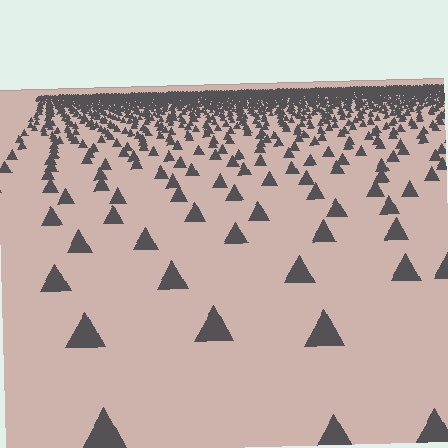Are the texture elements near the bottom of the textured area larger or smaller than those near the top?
Larger. Near the bottom, elements are closer to the viewer and appear at a bigger on-screen size.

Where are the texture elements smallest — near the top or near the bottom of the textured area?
Near the top.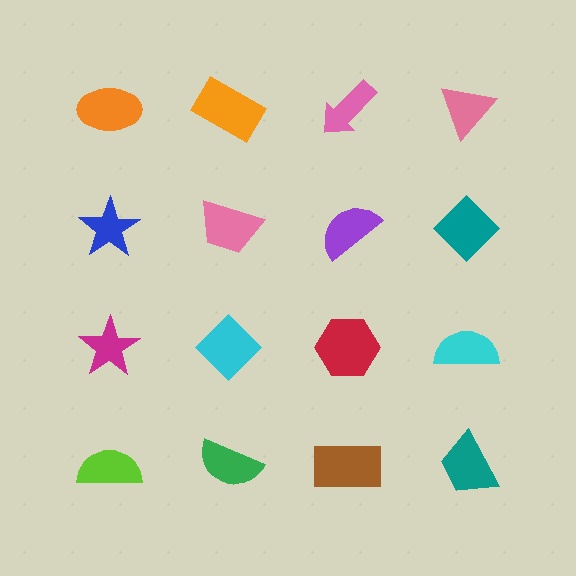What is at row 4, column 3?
A brown rectangle.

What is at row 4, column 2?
A green semicircle.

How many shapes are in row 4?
4 shapes.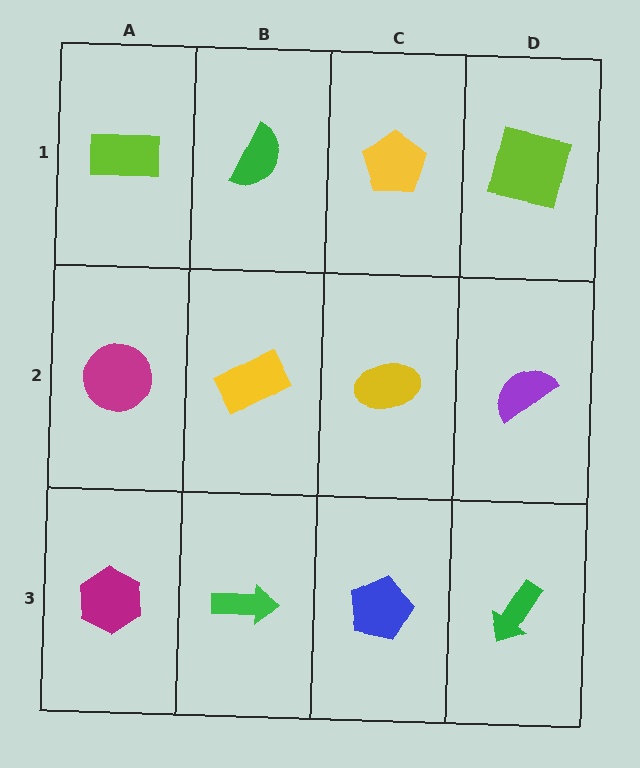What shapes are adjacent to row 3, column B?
A yellow rectangle (row 2, column B), a magenta hexagon (row 3, column A), a blue pentagon (row 3, column C).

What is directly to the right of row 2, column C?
A purple semicircle.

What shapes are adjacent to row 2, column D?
A lime square (row 1, column D), a green arrow (row 3, column D), a yellow ellipse (row 2, column C).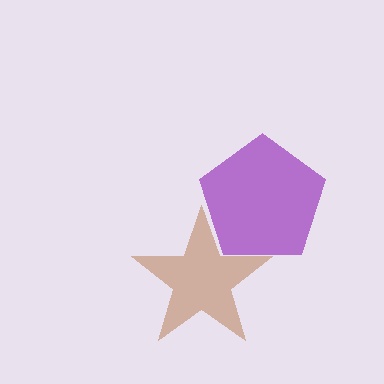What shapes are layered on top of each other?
The layered shapes are: a purple pentagon, a brown star.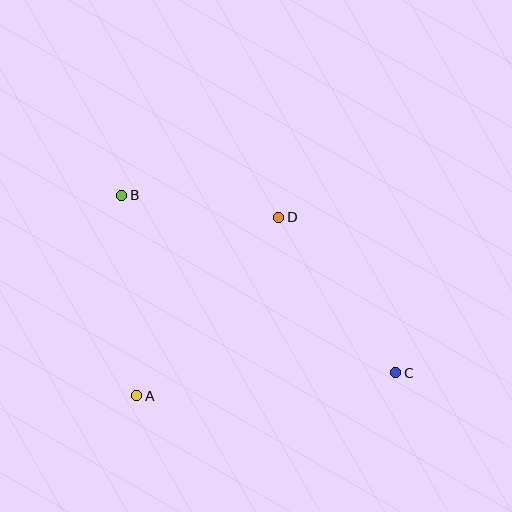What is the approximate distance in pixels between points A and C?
The distance between A and C is approximately 260 pixels.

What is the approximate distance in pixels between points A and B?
The distance between A and B is approximately 201 pixels.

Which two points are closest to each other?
Points B and D are closest to each other.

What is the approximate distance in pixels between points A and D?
The distance between A and D is approximately 228 pixels.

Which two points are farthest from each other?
Points B and C are farthest from each other.